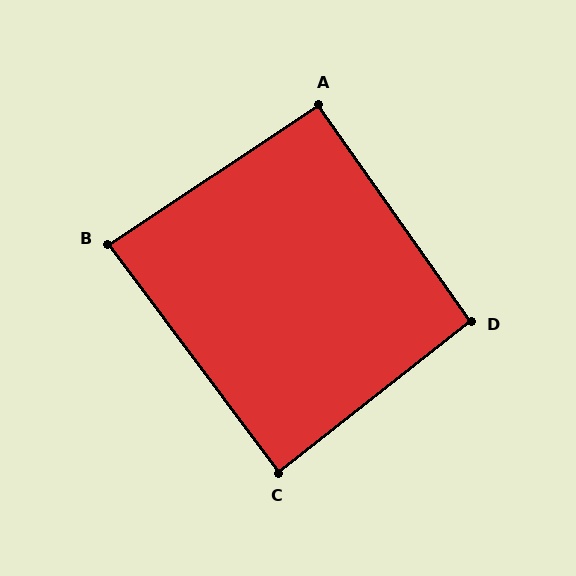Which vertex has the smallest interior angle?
B, at approximately 87 degrees.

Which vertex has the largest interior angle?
D, at approximately 93 degrees.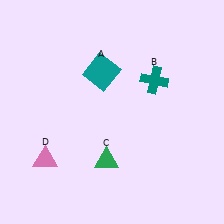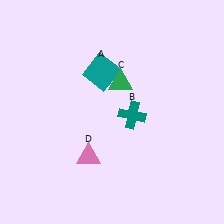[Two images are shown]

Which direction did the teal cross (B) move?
The teal cross (B) moved down.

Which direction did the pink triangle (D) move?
The pink triangle (D) moved right.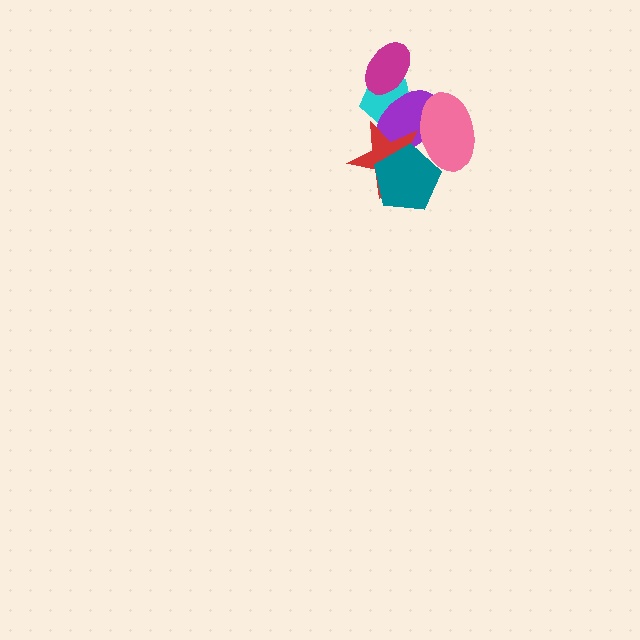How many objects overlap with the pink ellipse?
3 objects overlap with the pink ellipse.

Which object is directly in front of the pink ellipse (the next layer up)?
The red star is directly in front of the pink ellipse.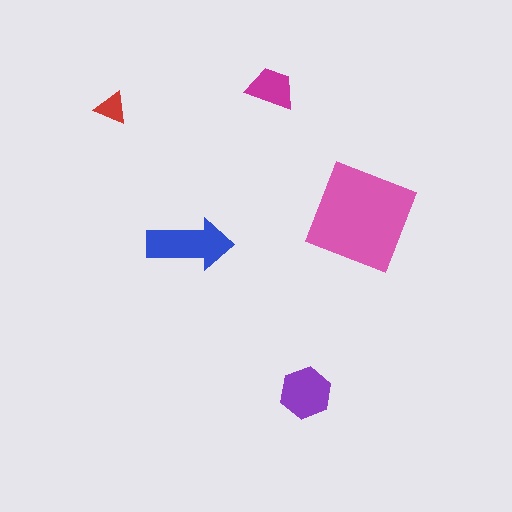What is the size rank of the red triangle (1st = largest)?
5th.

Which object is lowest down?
The purple hexagon is bottommost.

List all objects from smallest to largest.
The red triangle, the magenta trapezoid, the purple hexagon, the blue arrow, the pink diamond.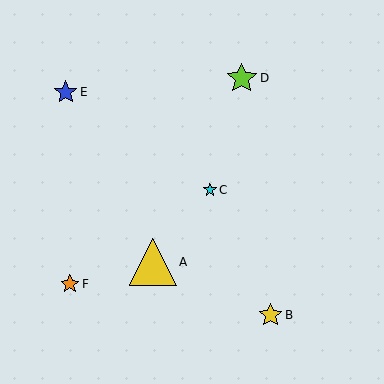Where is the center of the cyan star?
The center of the cyan star is at (210, 190).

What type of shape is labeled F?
Shape F is an orange star.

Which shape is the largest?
The yellow triangle (labeled A) is the largest.